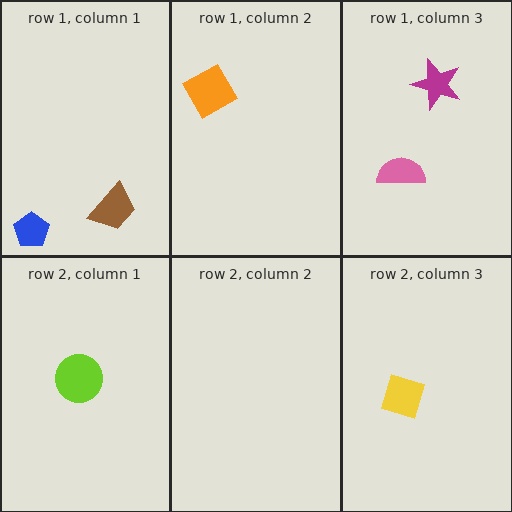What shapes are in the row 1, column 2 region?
The orange square.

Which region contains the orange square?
The row 1, column 2 region.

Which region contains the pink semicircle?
The row 1, column 3 region.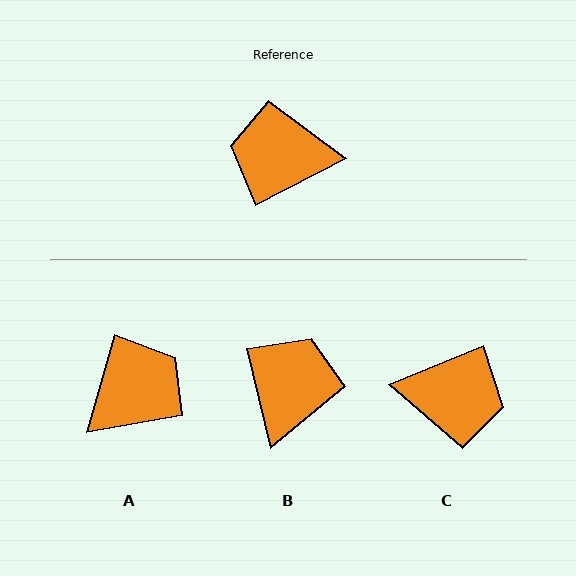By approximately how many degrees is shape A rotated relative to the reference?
Approximately 133 degrees clockwise.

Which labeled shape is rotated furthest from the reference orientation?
C, about 175 degrees away.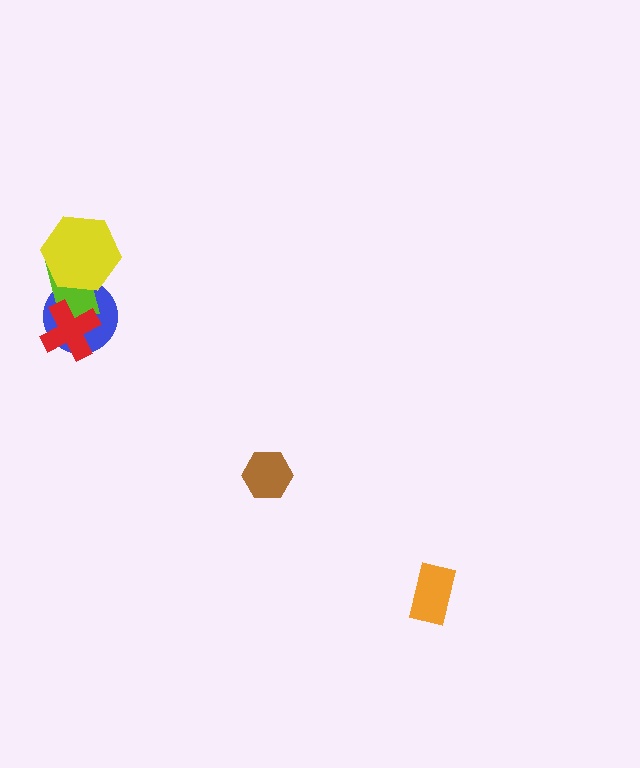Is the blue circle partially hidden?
Yes, it is partially covered by another shape.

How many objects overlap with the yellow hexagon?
2 objects overlap with the yellow hexagon.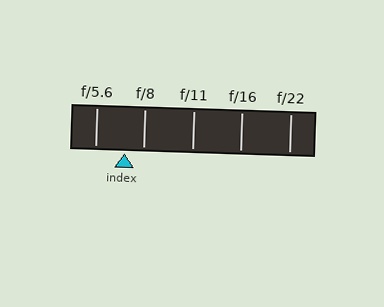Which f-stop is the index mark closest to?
The index mark is closest to f/8.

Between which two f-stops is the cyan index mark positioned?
The index mark is between f/5.6 and f/8.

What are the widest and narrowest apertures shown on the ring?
The widest aperture shown is f/5.6 and the narrowest is f/22.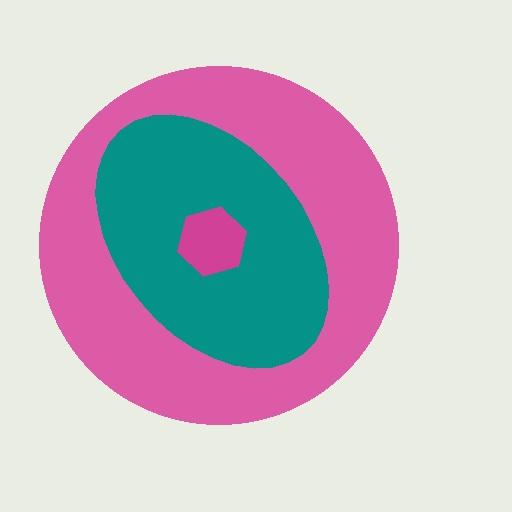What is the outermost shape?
The pink circle.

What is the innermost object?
The magenta hexagon.